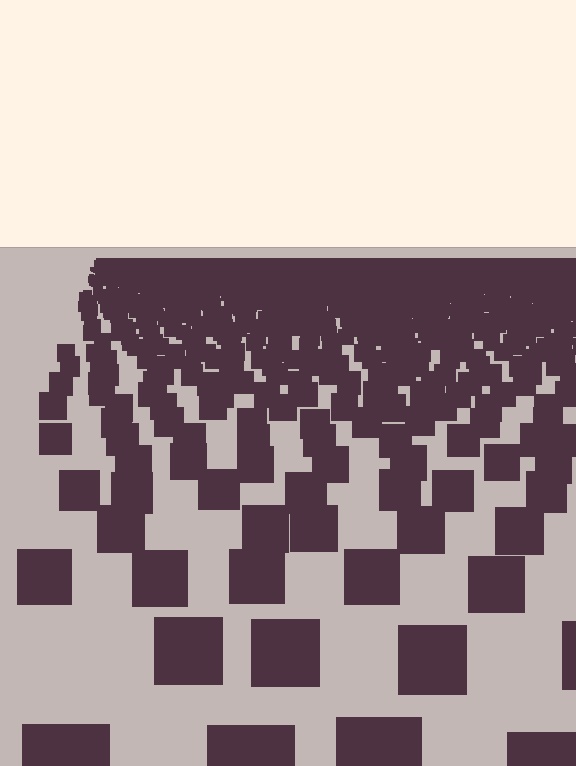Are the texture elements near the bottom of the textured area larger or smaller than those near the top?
Larger. Near the bottom, elements are closer to the viewer and appear at a bigger on-screen size.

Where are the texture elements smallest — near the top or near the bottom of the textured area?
Near the top.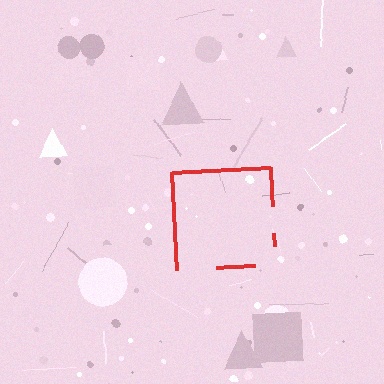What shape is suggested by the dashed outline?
The dashed outline suggests a square.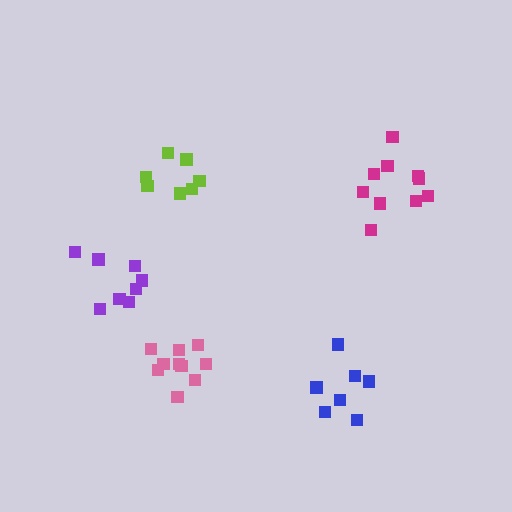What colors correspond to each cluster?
The clusters are colored: blue, purple, lime, pink, magenta.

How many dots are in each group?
Group 1: 7 dots, Group 2: 8 dots, Group 3: 7 dots, Group 4: 10 dots, Group 5: 10 dots (42 total).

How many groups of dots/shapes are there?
There are 5 groups.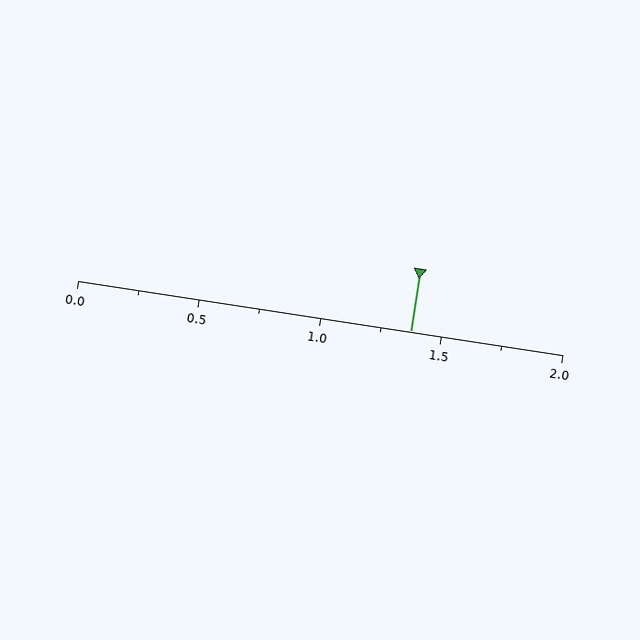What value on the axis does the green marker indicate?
The marker indicates approximately 1.38.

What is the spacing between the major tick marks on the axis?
The major ticks are spaced 0.5 apart.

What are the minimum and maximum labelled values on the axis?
The axis runs from 0.0 to 2.0.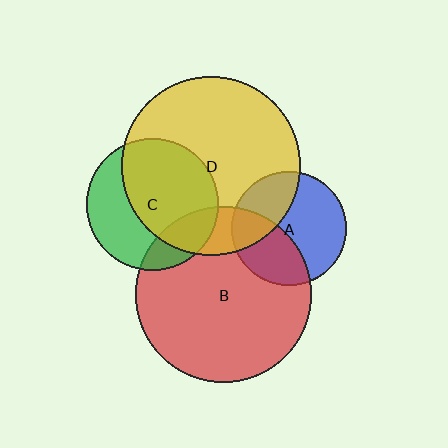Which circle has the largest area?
Circle D (yellow).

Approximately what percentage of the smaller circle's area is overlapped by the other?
Approximately 15%.